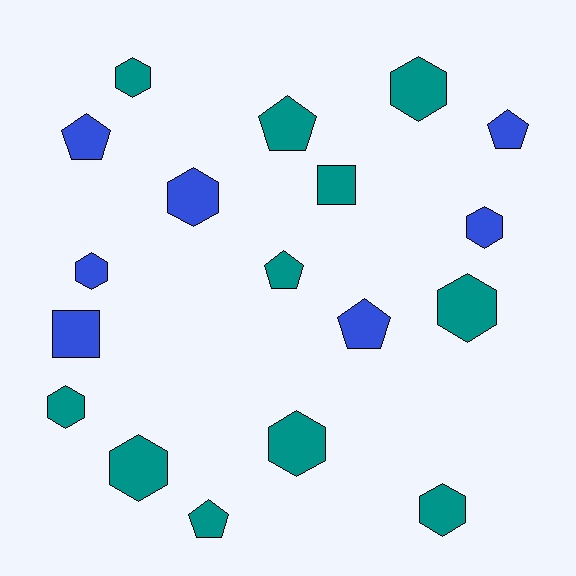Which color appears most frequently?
Teal, with 11 objects.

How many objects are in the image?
There are 18 objects.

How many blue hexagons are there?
There are 3 blue hexagons.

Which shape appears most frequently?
Hexagon, with 10 objects.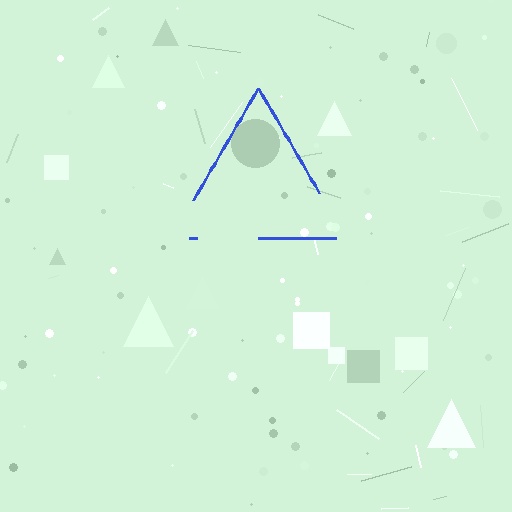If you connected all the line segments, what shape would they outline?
They would outline a triangle.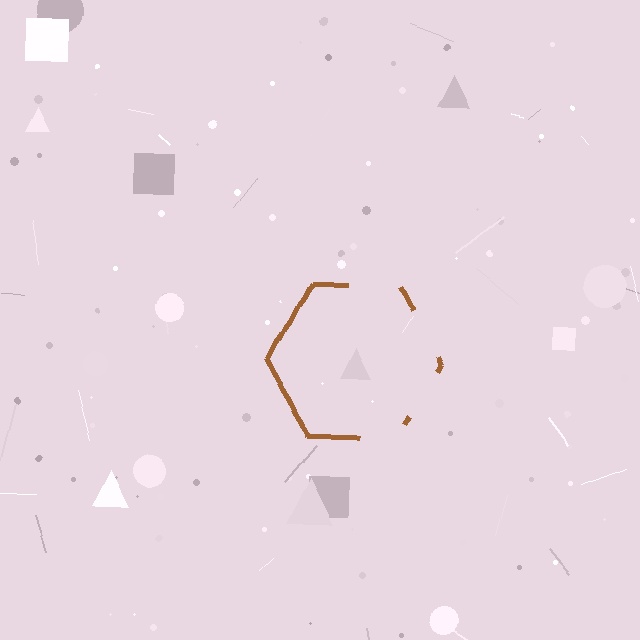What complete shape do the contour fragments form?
The contour fragments form a hexagon.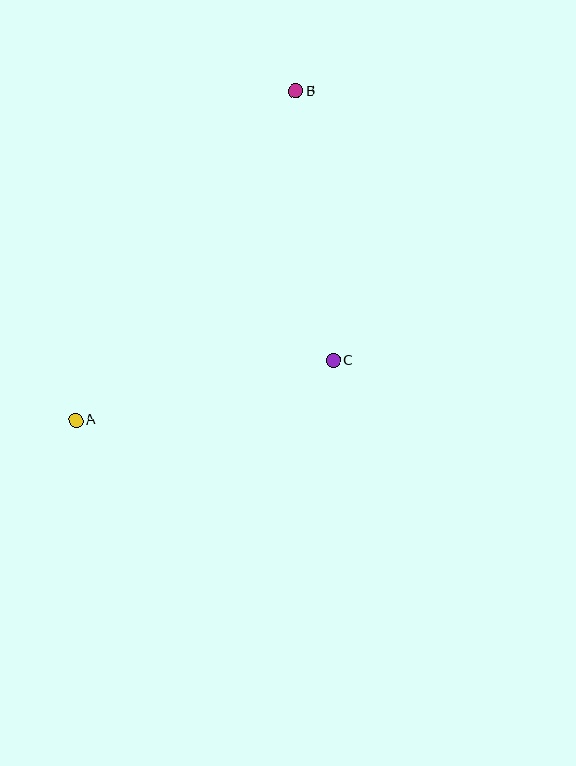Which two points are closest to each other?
Points A and C are closest to each other.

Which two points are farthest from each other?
Points A and B are farthest from each other.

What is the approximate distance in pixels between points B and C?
The distance between B and C is approximately 272 pixels.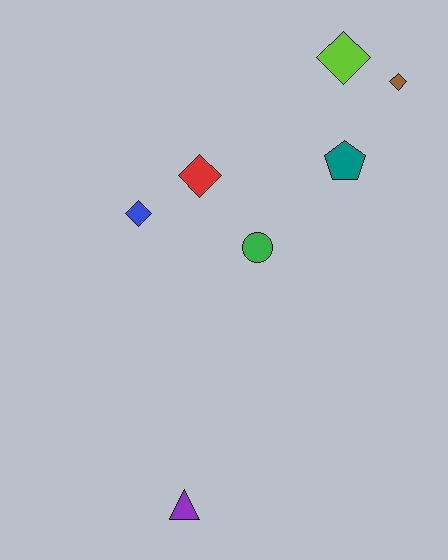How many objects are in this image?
There are 7 objects.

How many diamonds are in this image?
There are 4 diamonds.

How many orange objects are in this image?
There are no orange objects.